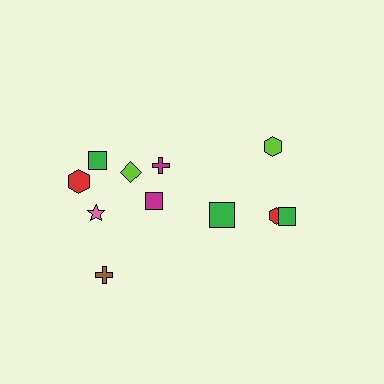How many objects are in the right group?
There are 4 objects.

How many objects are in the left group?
There are 7 objects.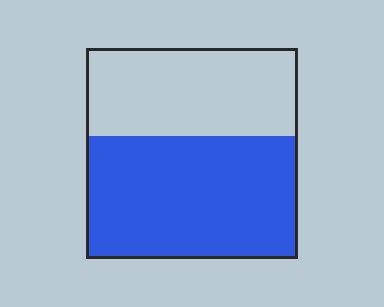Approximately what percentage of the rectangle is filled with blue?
Approximately 60%.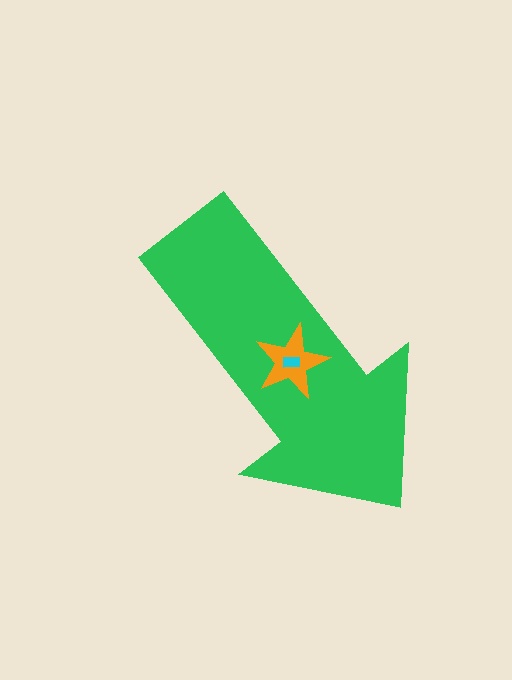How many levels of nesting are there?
3.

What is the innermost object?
The cyan rectangle.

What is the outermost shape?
The green arrow.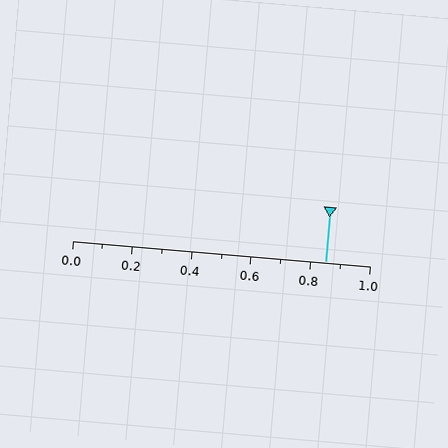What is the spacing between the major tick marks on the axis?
The major ticks are spaced 0.2 apart.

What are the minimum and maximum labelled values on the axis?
The axis runs from 0.0 to 1.0.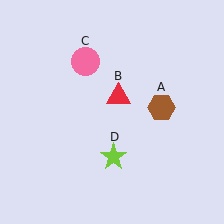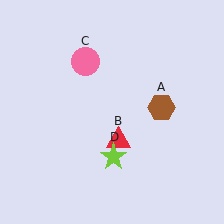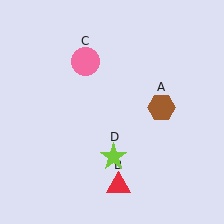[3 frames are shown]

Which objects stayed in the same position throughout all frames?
Brown hexagon (object A) and pink circle (object C) and lime star (object D) remained stationary.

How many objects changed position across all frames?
1 object changed position: red triangle (object B).